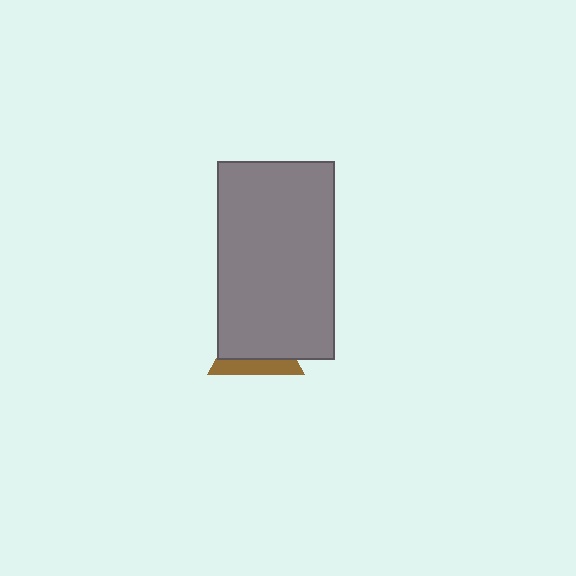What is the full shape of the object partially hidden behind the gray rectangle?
The partially hidden object is a brown triangle.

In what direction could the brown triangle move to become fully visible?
The brown triangle could move down. That would shift it out from behind the gray rectangle entirely.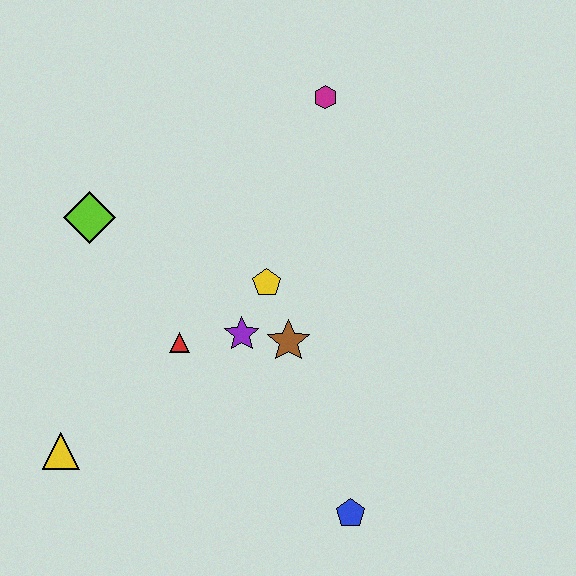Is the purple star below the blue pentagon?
No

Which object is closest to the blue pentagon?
The brown star is closest to the blue pentagon.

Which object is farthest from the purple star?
The magenta hexagon is farthest from the purple star.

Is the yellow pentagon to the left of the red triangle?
No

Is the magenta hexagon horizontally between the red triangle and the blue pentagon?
Yes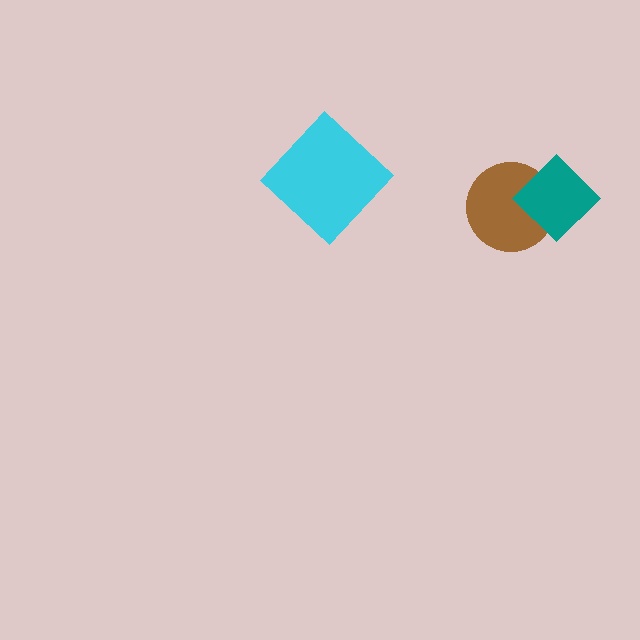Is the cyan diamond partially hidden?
No, no other shape covers it.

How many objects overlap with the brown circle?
1 object overlaps with the brown circle.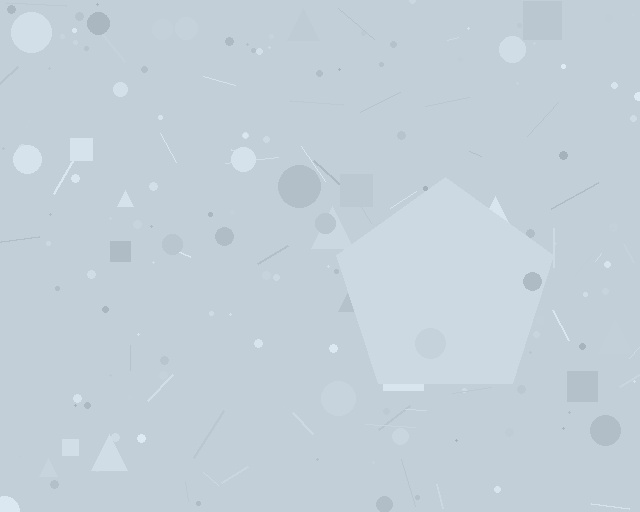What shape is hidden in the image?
A pentagon is hidden in the image.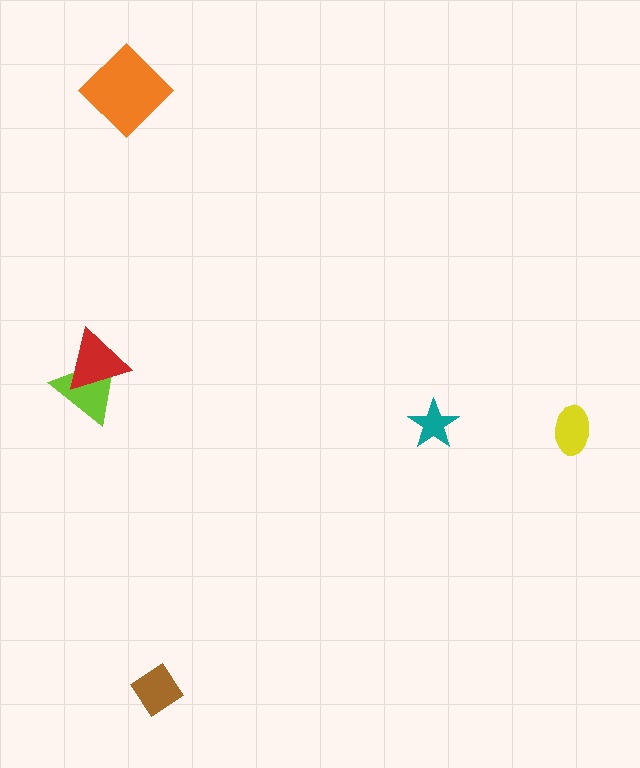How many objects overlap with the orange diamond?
0 objects overlap with the orange diamond.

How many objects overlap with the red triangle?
1 object overlaps with the red triangle.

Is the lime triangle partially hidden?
Yes, it is partially covered by another shape.